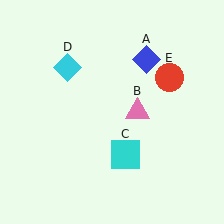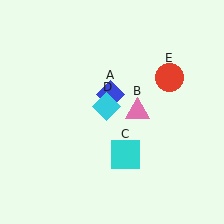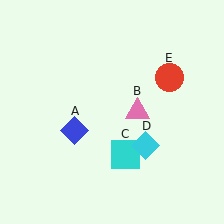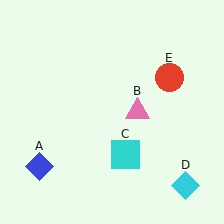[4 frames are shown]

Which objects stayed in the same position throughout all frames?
Pink triangle (object B) and cyan square (object C) and red circle (object E) remained stationary.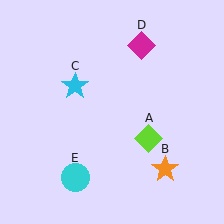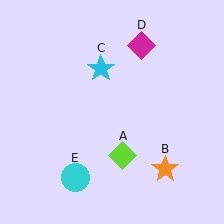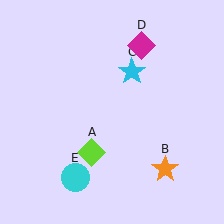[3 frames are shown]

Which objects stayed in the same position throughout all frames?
Orange star (object B) and magenta diamond (object D) and cyan circle (object E) remained stationary.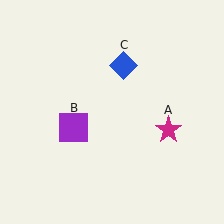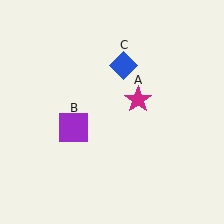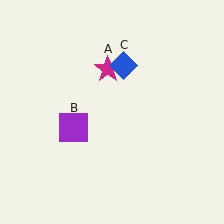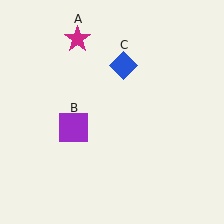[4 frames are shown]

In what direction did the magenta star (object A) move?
The magenta star (object A) moved up and to the left.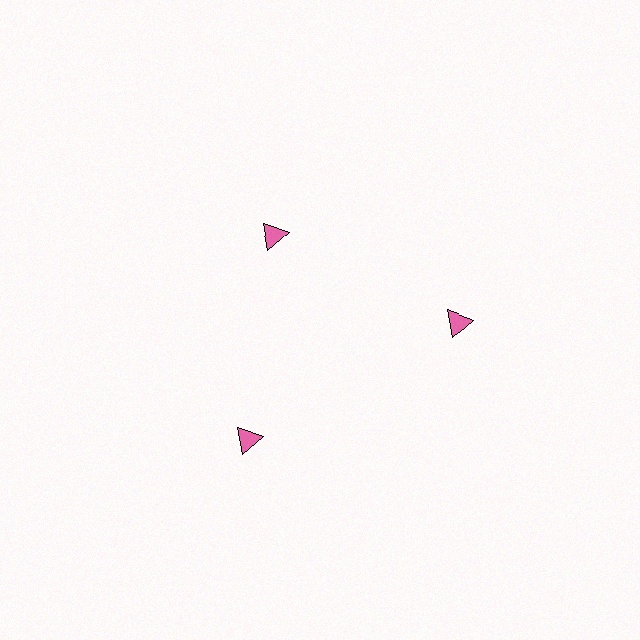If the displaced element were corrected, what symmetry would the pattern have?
It would have 3-fold rotational symmetry — the pattern would map onto itself every 120 degrees.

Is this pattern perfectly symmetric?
No. The 3 pink triangles are arranged in a ring, but one element near the 11 o'clock position is pulled inward toward the center, breaking the 3-fold rotational symmetry.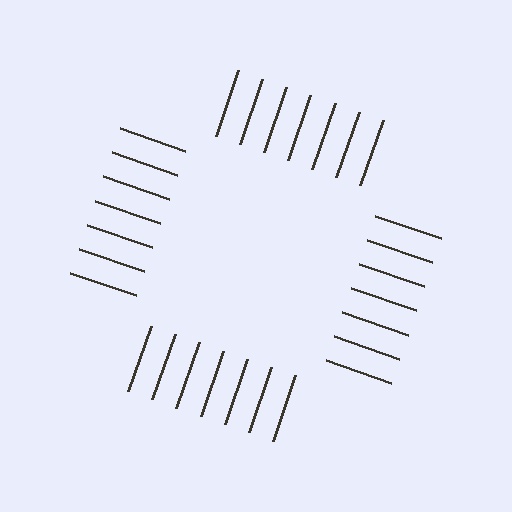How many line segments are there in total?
28 — 7 along each of the 4 edges.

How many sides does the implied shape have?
4 sides — the line-ends trace a square.